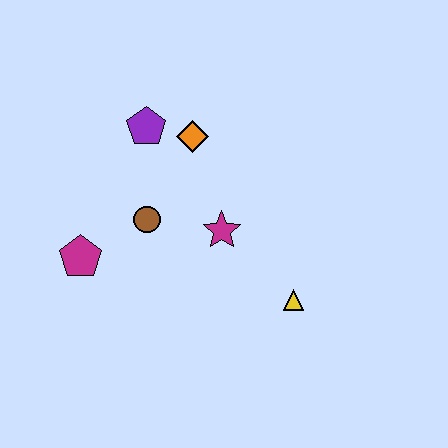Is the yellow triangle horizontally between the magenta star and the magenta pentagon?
No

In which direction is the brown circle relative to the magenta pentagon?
The brown circle is to the right of the magenta pentagon.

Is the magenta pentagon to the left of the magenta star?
Yes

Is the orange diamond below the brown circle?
No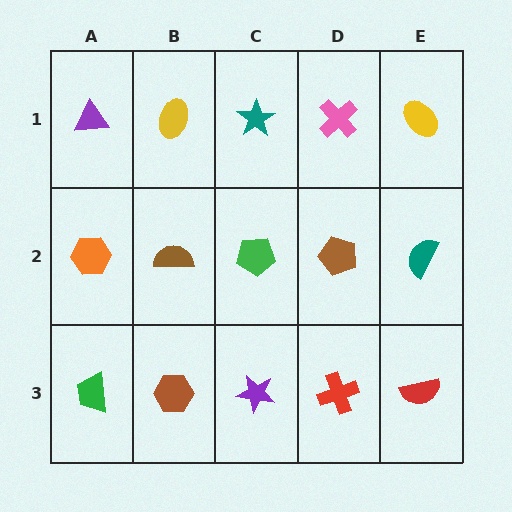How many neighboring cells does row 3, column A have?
2.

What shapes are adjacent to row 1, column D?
A brown pentagon (row 2, column D), a teal star (row 1, column C), a yellow ellipse (row 1, column E).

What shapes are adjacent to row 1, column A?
An orange hexagon (row 2, column A), a yellow ellipse (row 1, column B).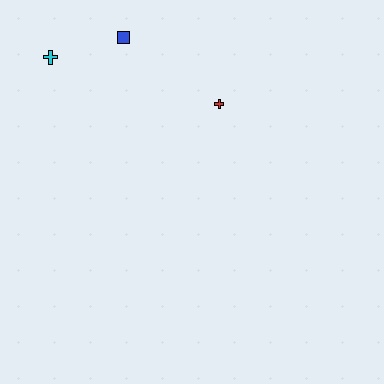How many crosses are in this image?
There are 2 crosses.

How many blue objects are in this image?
There is 1 blue object.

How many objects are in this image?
There are 3 objects.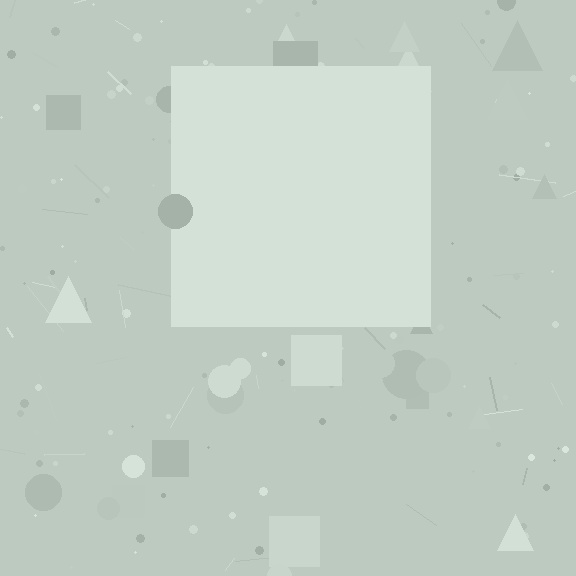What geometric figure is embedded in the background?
A square is embedded in the background.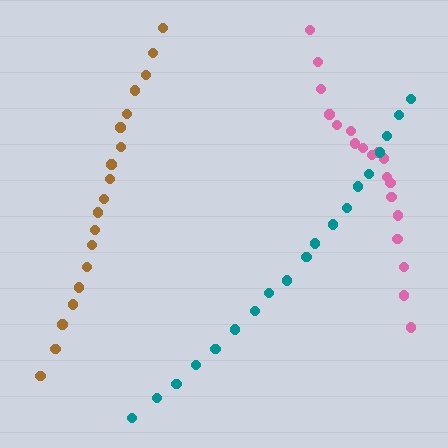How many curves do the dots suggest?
There are 3 distinct paths.